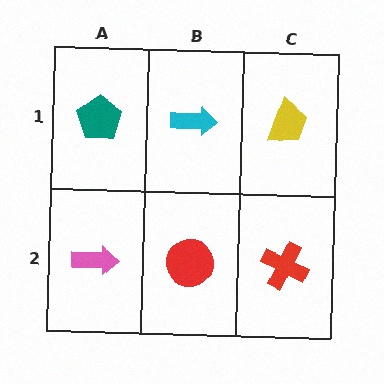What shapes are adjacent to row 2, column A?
A teal pentagon (row 1, column A), a red circle (row 2, column B).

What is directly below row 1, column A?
A pink arrow.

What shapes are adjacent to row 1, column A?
A pink arrow (row 2, column A), a cyan arrow (row 1, column B).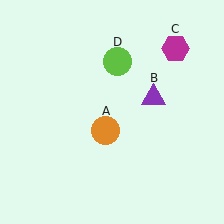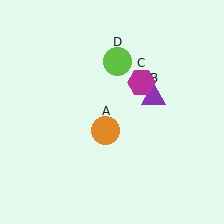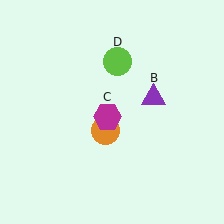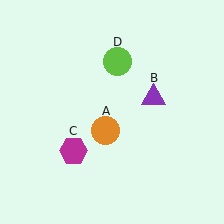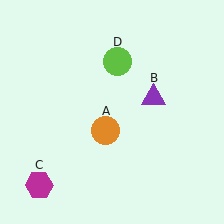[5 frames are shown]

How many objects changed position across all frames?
1 object changed position: magenta hexagon (object C).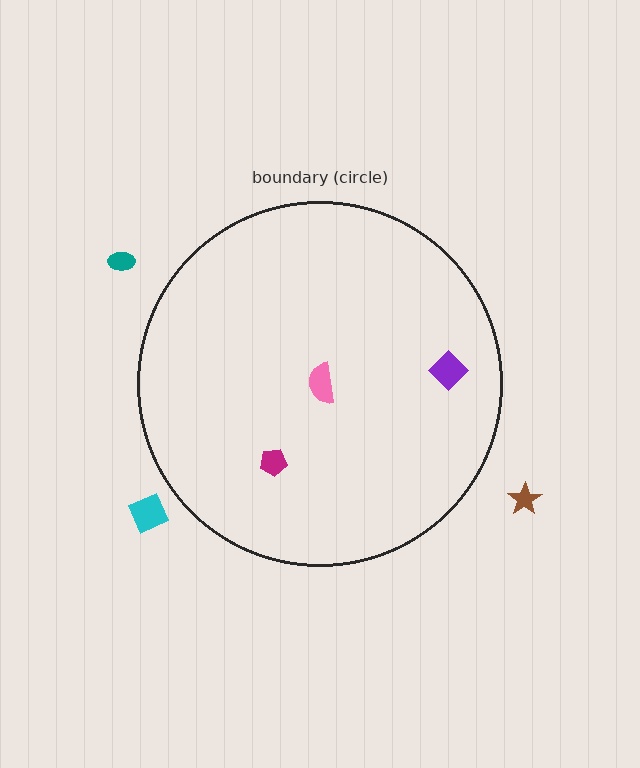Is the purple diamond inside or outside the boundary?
Inside.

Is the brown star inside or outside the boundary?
Outside.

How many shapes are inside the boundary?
3 inside, 3 outside.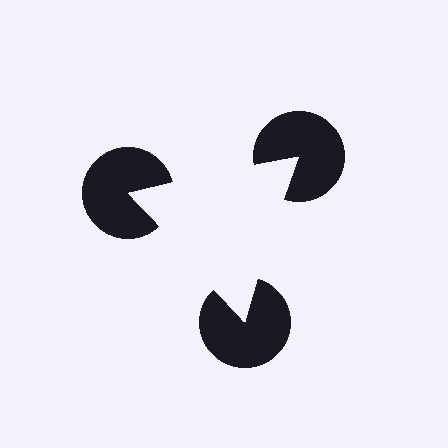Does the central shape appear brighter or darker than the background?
It typically appears slightly brighter than the background, even though no actual brightness change is drawn.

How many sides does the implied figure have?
3 sides.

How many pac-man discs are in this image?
There are 3 — one at each vertex of the illusory triangle.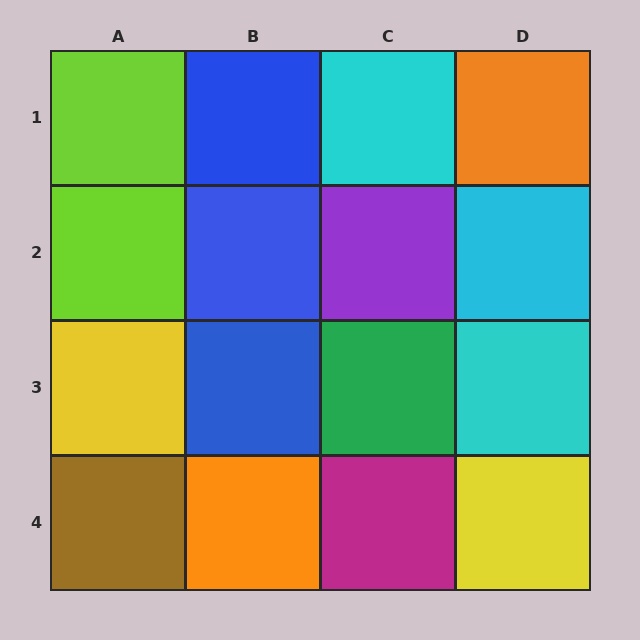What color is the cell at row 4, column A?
Brown.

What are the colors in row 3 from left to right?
Yellow, blue, green, cyan.